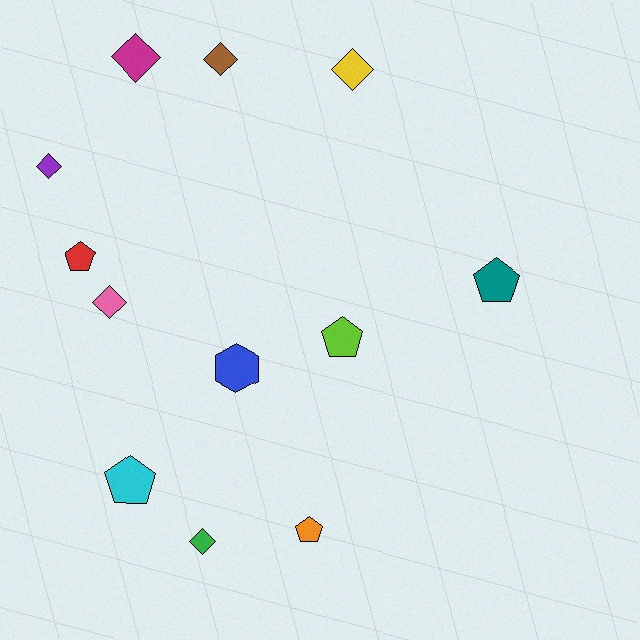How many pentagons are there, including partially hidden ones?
There are 5 pentagons.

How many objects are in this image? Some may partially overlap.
There are 12 objects.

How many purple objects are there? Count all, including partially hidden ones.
There is 1 purple object.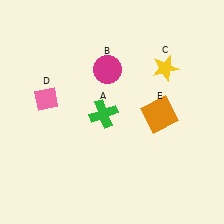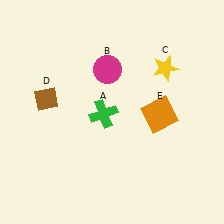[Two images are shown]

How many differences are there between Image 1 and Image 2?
There is 1 difference between the two images.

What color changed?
The diamond (D) changed from pink in Image 1 to brown in Image 2.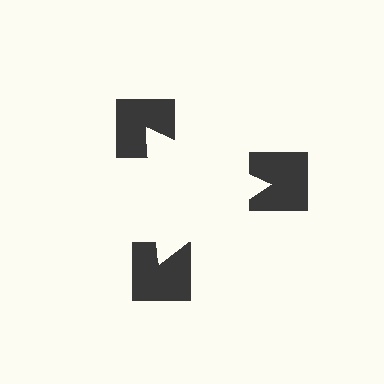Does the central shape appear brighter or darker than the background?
It typically appears slightly brighter than the background, even though no actual brightness change is drawn.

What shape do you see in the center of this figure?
An illusory triangle — its edges are inferred from the aligned wedge cuts in the notched squares, not physically drawn.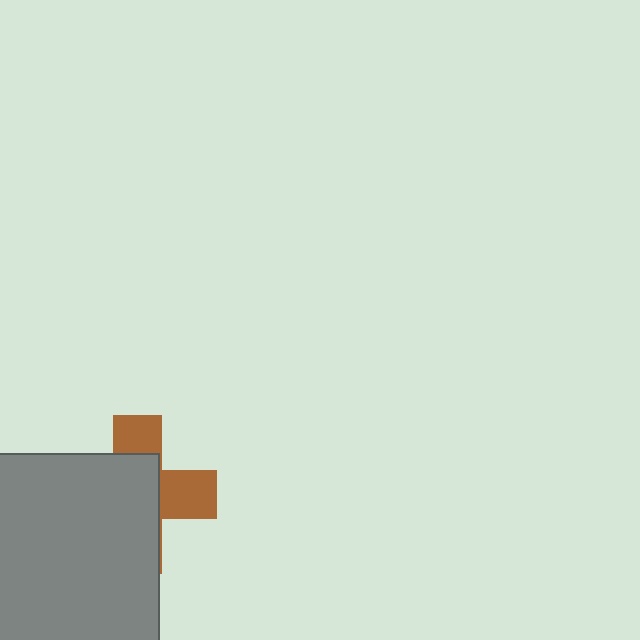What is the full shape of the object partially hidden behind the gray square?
The partially hidden object is a brown cross.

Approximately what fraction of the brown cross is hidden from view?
Roughly 63% of the brown cross is hidden behind the gray square.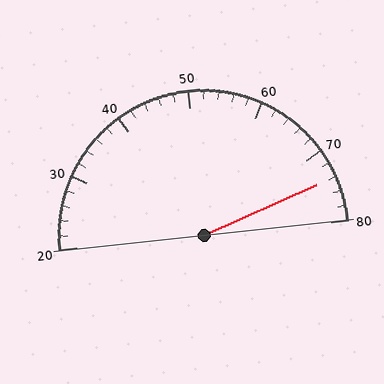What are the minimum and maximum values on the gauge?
The gauge ranges from 20 to 80.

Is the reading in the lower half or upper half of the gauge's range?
The reading is in the upper half of the range (20 to 80).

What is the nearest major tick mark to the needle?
The nearest major tick mark is 70.